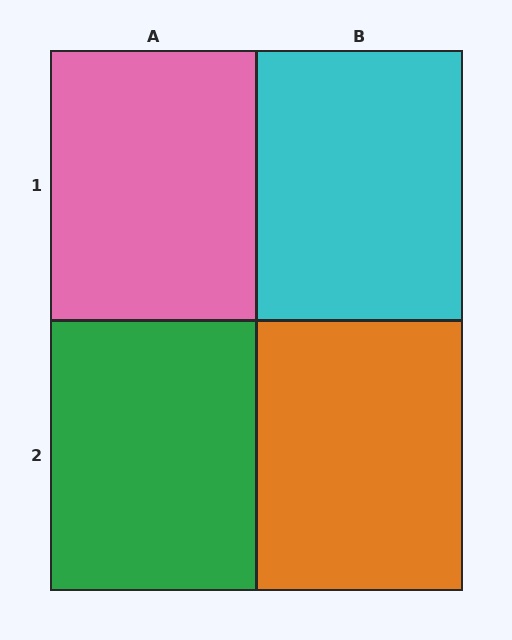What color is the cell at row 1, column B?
Cyan.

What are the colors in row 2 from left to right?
Green, orange.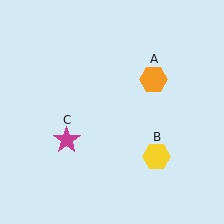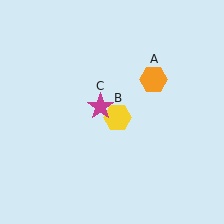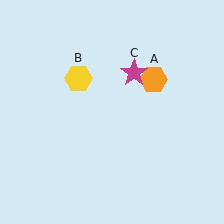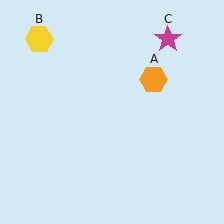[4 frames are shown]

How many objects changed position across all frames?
2 objects changed position: yellow hexagon (object B), magenta star (object C).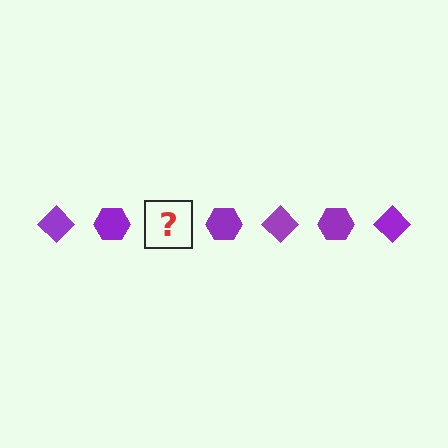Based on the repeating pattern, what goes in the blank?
The blank should be a purple diamond.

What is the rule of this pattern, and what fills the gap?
The rule is that the pattern cycles through diamond, hexagon shapes in purple. The gap should be filled with a purple diamond.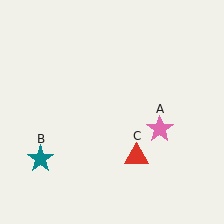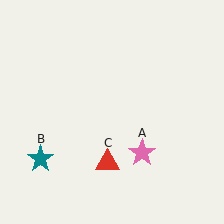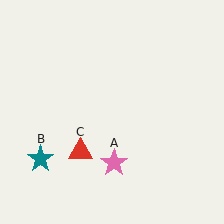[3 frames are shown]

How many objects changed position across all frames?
2 objects changed position: pink star (object A), red triangle (object C).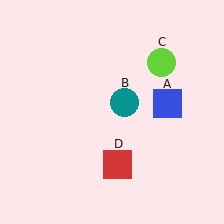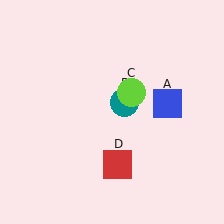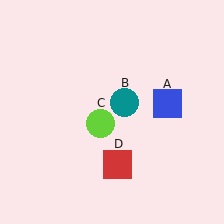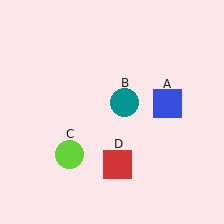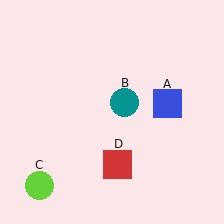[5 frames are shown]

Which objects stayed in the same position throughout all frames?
Blue square (object A) and teal circle (object B) and red square (object D) remained stationary.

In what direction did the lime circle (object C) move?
The lime circle (object C) moved down and to the left.